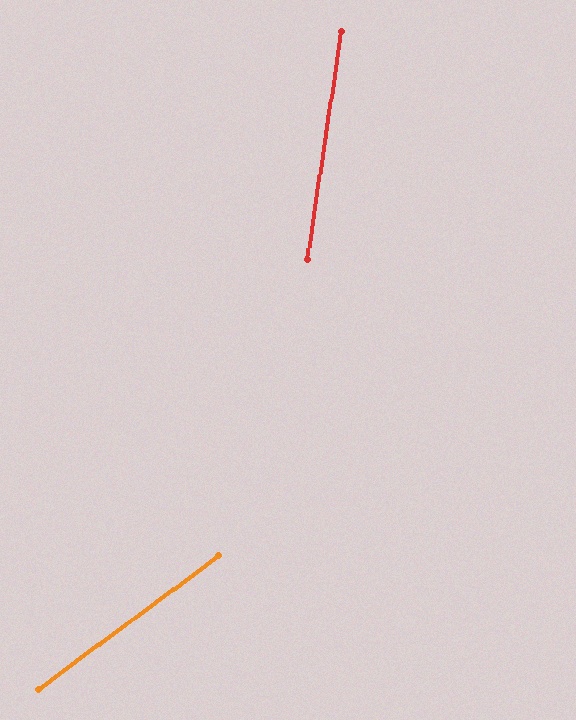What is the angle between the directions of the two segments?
Approximately 45 degrees.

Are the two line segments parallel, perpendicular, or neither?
Neither parallel nor perpendicular — they differ by about 45°.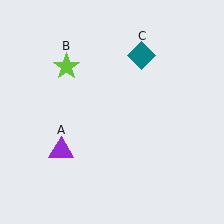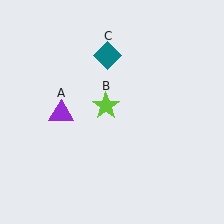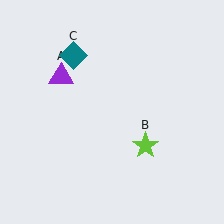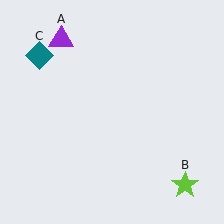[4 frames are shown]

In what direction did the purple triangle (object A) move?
The purple triangle (object A) moved up.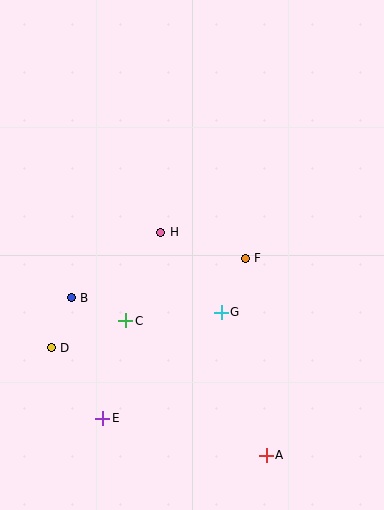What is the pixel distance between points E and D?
The distance between E and D is 88 pixels.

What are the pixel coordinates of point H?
Point H is at (161, 233).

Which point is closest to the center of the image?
Point H at (161, 233) is closest to the center.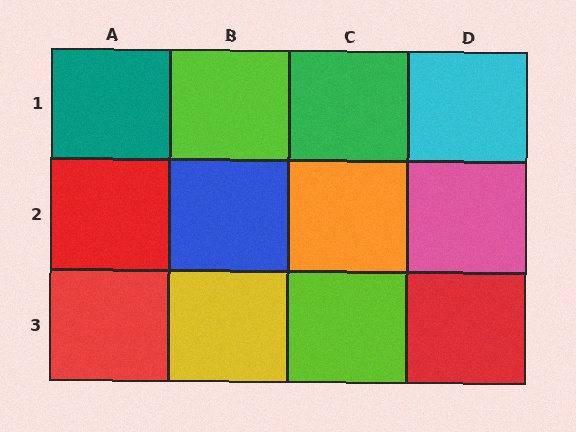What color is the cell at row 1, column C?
Green.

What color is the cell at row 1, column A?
Teal.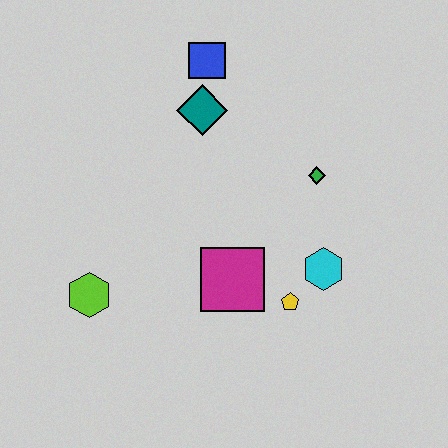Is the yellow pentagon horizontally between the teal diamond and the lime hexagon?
No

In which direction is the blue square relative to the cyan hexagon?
The blue square is above the cyan hexagon.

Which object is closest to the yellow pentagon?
The cyan hexagon is closest to the yellow pentagon.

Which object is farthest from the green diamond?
The lime hexagon is farthest from the green diamond.